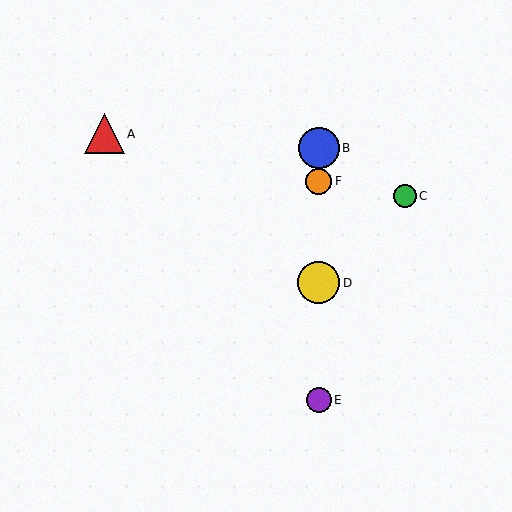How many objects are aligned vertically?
4 objects (B, D, E, F) are aligned vertically.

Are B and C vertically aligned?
No, B is at x≈319 and C is at x≈405.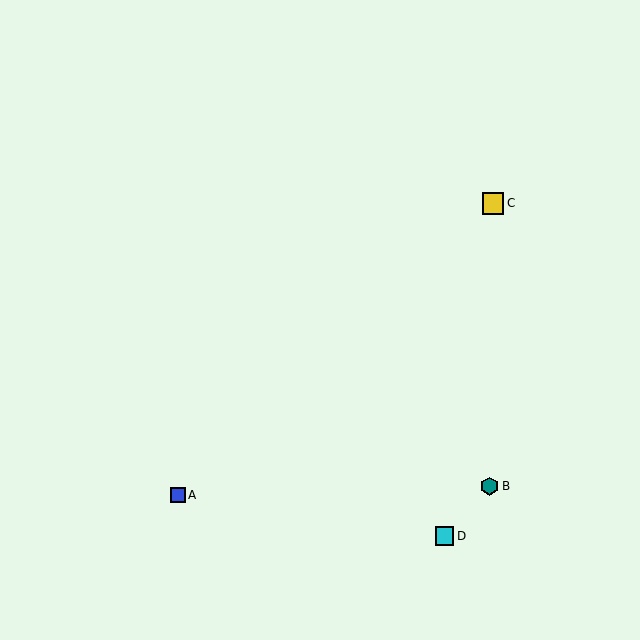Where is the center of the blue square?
The center of the blue square is at (178, 495).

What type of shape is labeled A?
Shape A is a blue square.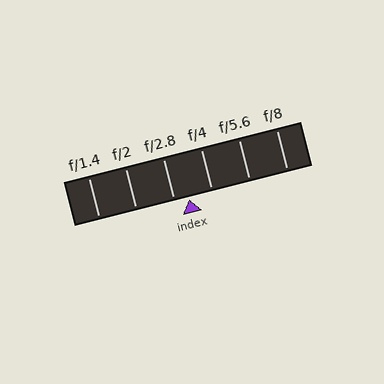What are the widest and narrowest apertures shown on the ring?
The widest aperture shown is f/1.4 and the narrowest is f/8.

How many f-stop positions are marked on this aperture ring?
There are 6 f-stop positions marked.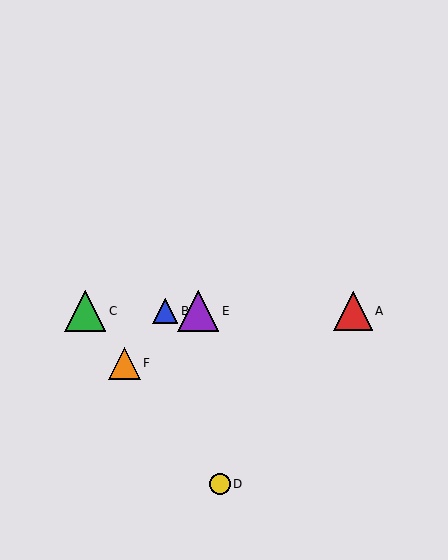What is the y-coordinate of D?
Object D is at y≈484.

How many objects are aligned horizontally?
4 objects (A, B, C, E) are aligned horizontally.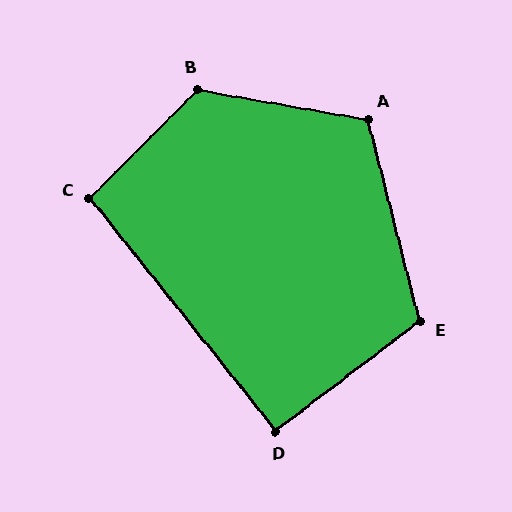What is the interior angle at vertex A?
Approximately 114 degrees (obtuse).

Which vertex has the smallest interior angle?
D, at approximately 91 degrees.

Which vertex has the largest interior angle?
B, at approximately 125 degrees.